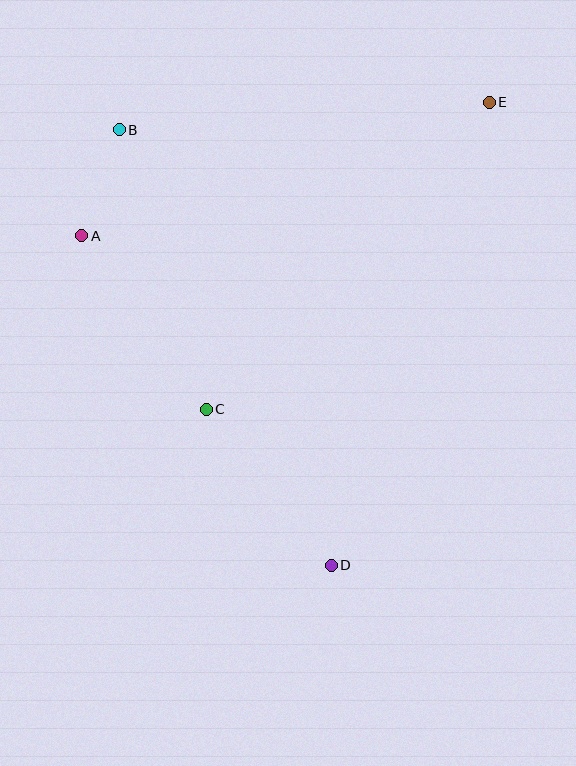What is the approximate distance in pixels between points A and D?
The distance between A and D is approximately 413 pixels.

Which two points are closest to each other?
Points A and B are closest to each other.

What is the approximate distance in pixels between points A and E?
The distance between A and E is approximately 429 pixels.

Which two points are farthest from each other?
Points D and E are farthest from each other.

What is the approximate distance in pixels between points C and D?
The distance between C and D is approximately 200 pixels.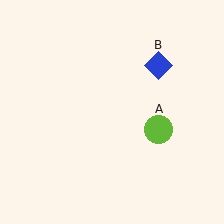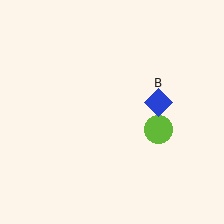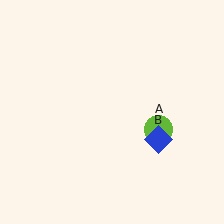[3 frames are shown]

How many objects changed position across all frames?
1 object changed position: blue diamond (object B).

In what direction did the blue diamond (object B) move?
The blue diamond (object B) moved down.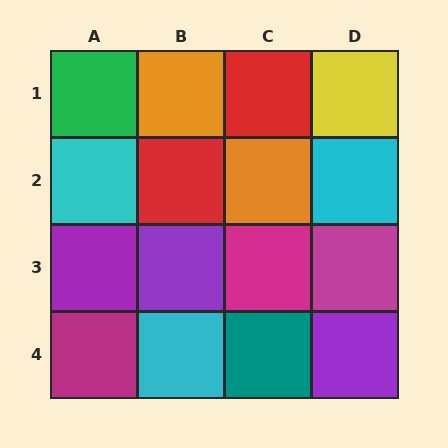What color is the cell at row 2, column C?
Orange.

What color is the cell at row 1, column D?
Yellow.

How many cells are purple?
3 cells are purple.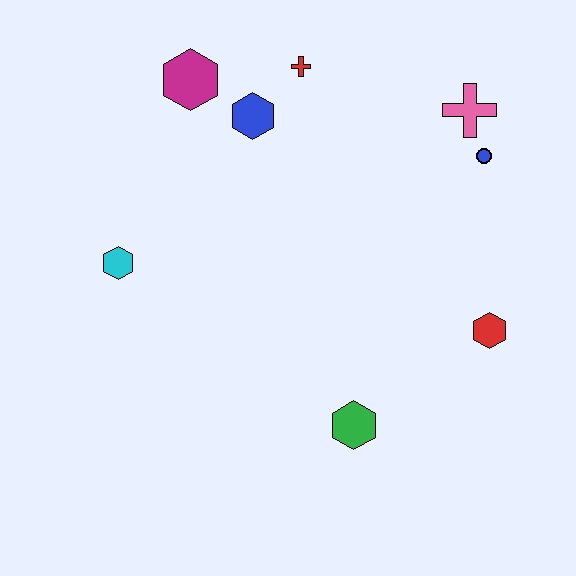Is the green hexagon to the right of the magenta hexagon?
Yes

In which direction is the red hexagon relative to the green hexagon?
The red hexagon is to the right of the green hexagon.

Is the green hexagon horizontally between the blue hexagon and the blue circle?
Yes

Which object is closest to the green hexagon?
The red hexagon is closest to the green hexagon.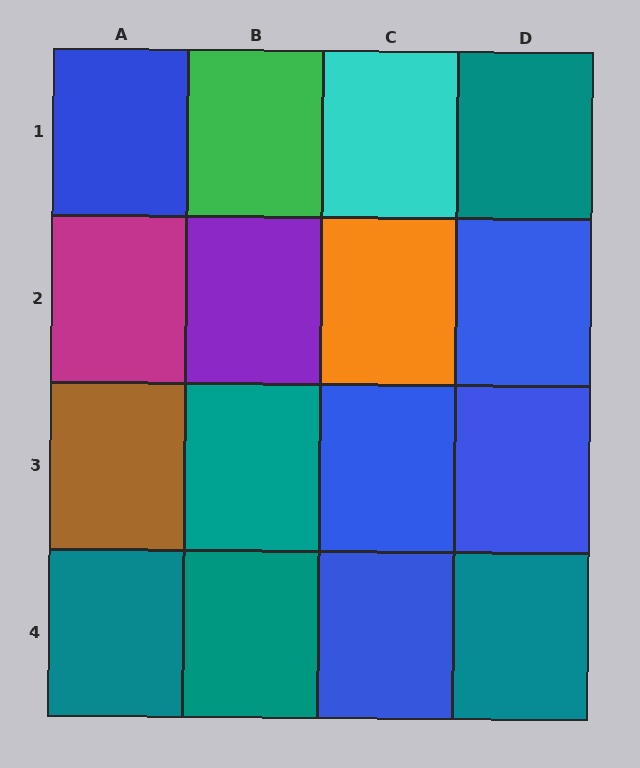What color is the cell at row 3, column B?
Teal.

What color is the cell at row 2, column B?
Purple.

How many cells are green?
1 cell is green.